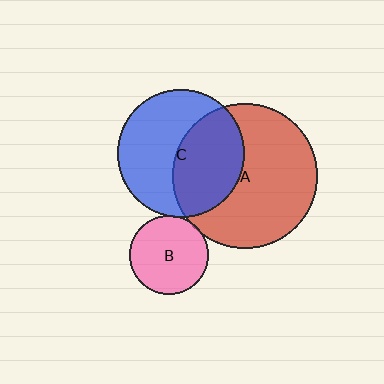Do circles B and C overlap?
Yes.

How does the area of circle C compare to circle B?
Approximately 2.6 times.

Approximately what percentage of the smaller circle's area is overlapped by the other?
Approximately 5%.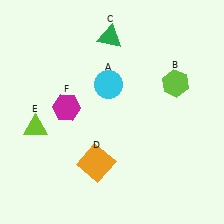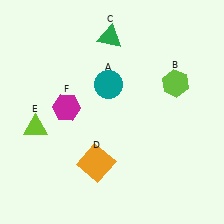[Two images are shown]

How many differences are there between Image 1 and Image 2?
There is 1 difference between the two images.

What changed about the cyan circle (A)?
In Image 1, A is cyan. In Image 2, it changed to teal.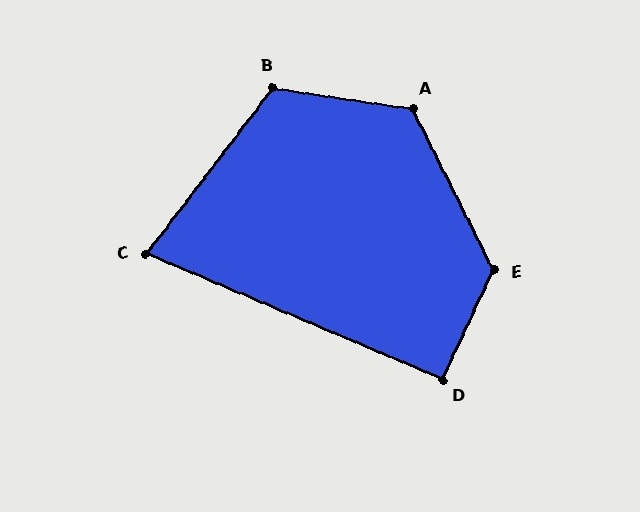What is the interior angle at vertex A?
Approximately 125 degrees (obtuse).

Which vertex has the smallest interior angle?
C, at approximately 76 degrees.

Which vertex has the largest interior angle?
E, at approximately 128 degrees.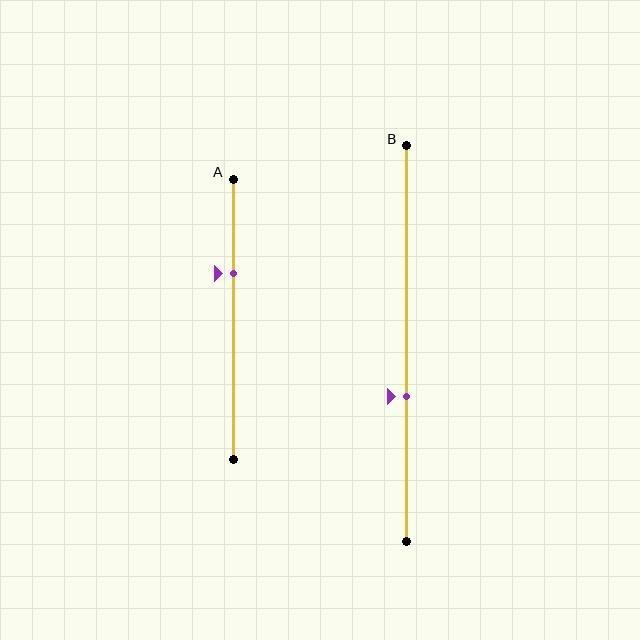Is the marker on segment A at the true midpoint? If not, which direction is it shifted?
No, the marker on segment A is shifted upward by about 16% of the segment length.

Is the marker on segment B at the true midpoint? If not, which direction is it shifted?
No, the marker on segment B is shifted downward by about 13% of the segment length.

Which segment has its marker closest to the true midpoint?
Segment B has its marker closest to the true midpoint.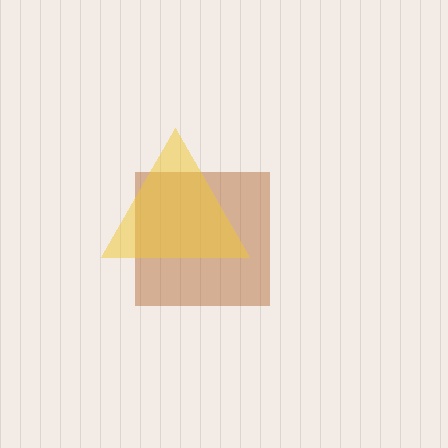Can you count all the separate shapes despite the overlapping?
Yes, there are 2 separate shapes.